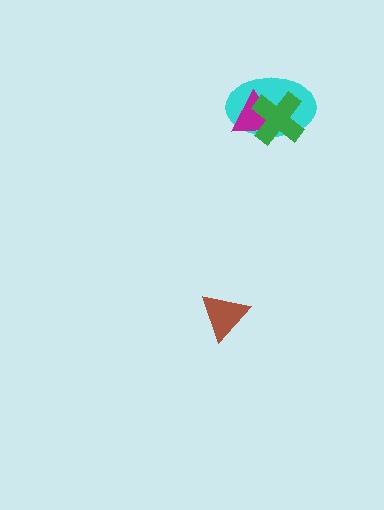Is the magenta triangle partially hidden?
Yes, it is partially covered by another shape.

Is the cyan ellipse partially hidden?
Yes, it is partially covered by another shape.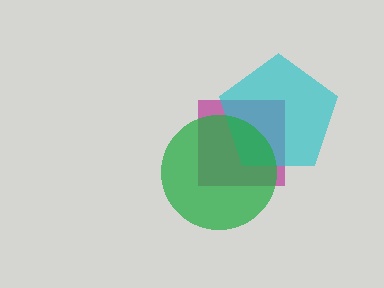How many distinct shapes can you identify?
There are 3 distinct shapes: a magenta square, a cyan pentagon, a green circle.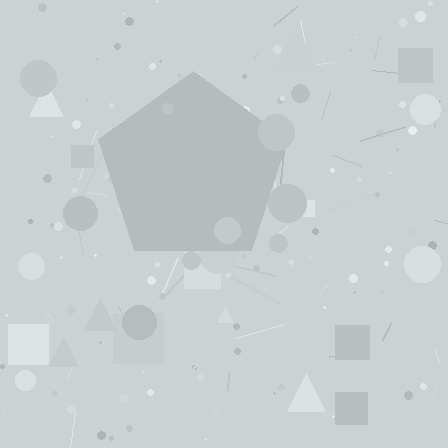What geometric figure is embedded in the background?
A pentagon is embedded in the background.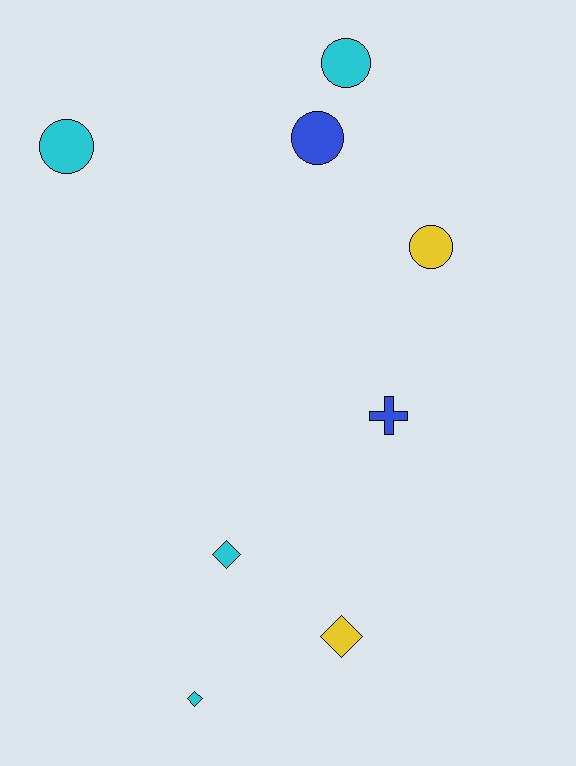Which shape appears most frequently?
Circle, with 4 objects.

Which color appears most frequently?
Cyan, with 4 objects.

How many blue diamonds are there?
There are no blue diamonds.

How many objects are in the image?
There are 8 objects.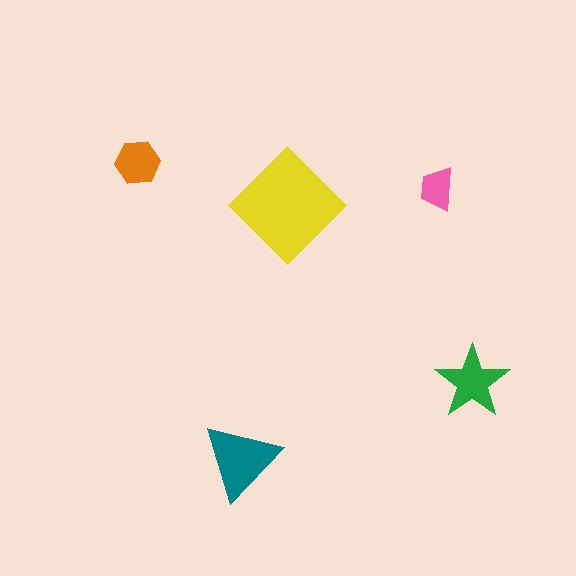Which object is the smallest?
The pink trapezoid.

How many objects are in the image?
There are 5 objects in the image.